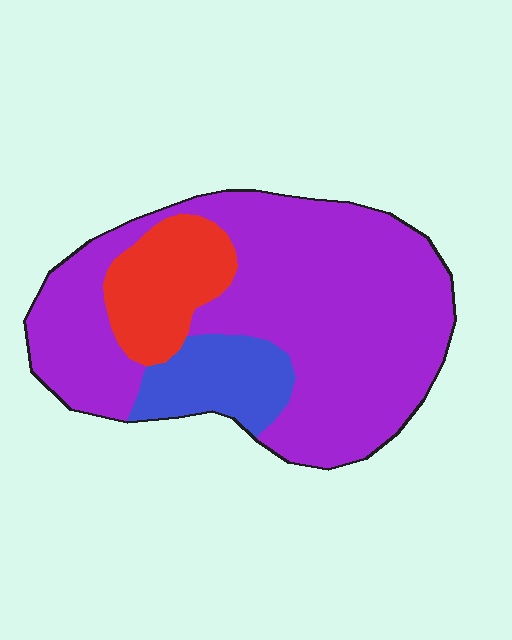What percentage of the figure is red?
Red takes up about one sixth (1/6) of the figure.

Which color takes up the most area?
Purple, at roughly 70%.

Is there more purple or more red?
Purple.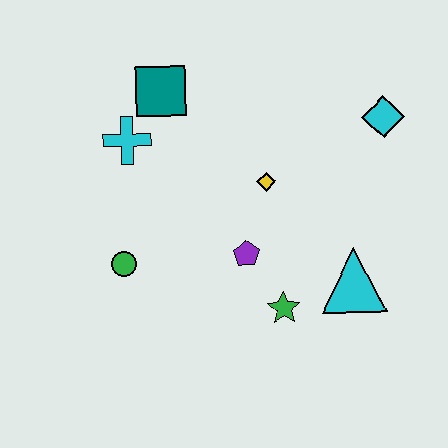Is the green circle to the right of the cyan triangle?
No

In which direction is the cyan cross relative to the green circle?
The cyan cross is above the green circle.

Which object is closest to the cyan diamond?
The yellow diamond is closest to the cyan diamond.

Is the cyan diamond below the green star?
No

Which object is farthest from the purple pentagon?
The cyan diamond is farthest from the purple pentagon.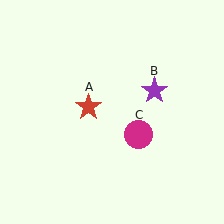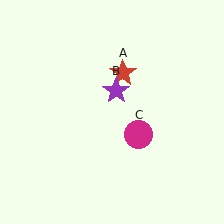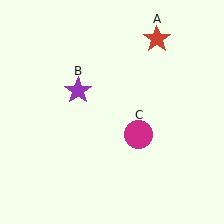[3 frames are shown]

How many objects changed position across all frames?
2 objects changed position: red star (object A), purple star (object B).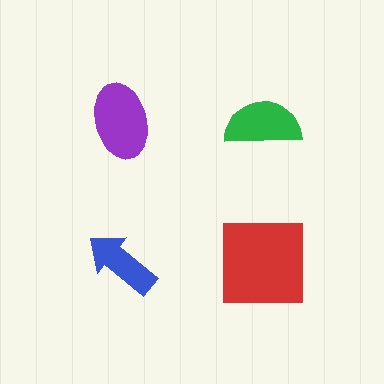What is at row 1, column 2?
A green semicircle.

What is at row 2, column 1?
A blue arrow.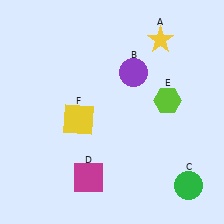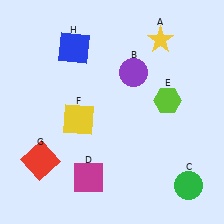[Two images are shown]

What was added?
A red square (G), a blue square (H) were added in Image 2.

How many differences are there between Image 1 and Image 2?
There are 2 differences between the two images.